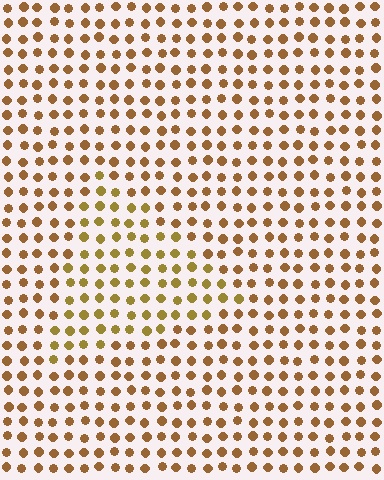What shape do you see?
I see a triangle.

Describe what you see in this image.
The image is filled with small brown elements in a uniform arrangement. A triangle-shaped region is visible where the elements are tinted to a slightly different hue, forming a subtle color boundary.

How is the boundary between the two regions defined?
The boundary is defined purely by a slight shift in hue (about 20 degrees). Spacing, size, and orientation are identical on both sides.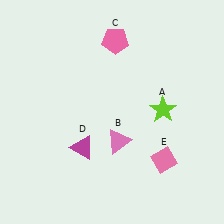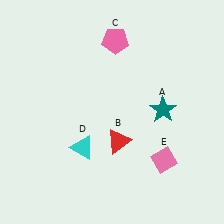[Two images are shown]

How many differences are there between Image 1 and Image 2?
There are 3 differences between the two images.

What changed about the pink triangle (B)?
In Image 1, B is pink. In Image 2, it changed to red.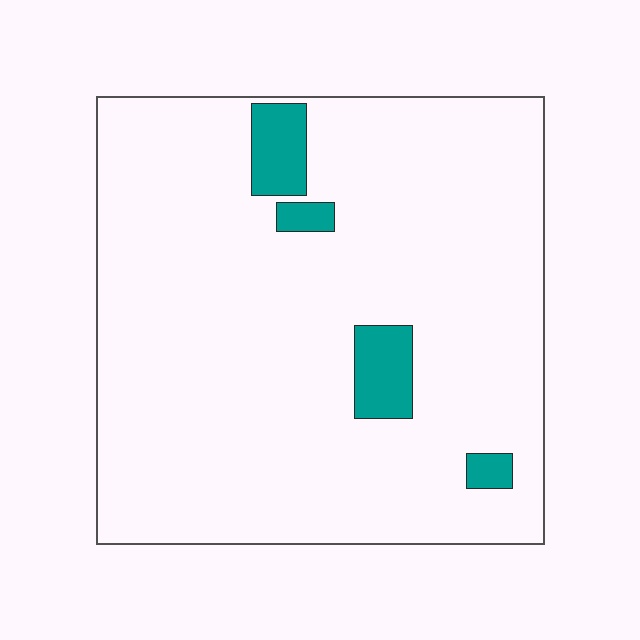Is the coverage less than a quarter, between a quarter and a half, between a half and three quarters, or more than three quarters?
Less than a quarter.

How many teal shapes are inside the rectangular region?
4.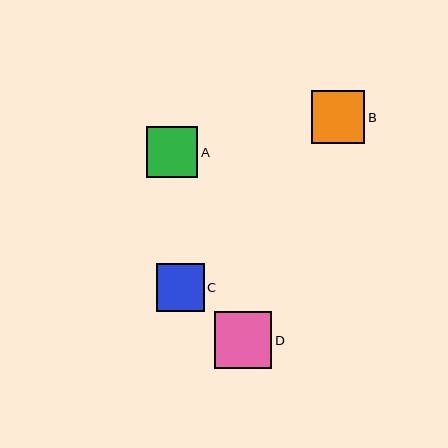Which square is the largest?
Square D is the largest with a size of approximately 58 pixels.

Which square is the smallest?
Square C is the smallest with a size of approximately 48 pixels.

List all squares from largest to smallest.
From largest to smallest: D, B, A, C.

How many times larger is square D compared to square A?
Square D is approximately 1.1 times the size of square A.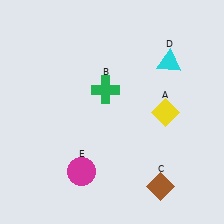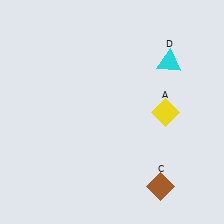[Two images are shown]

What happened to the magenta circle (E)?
The magenta circle (E) was removed in Image 2. It was in the bottom-left area of Image 1.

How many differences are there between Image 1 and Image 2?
There are 2 differences between the two images.